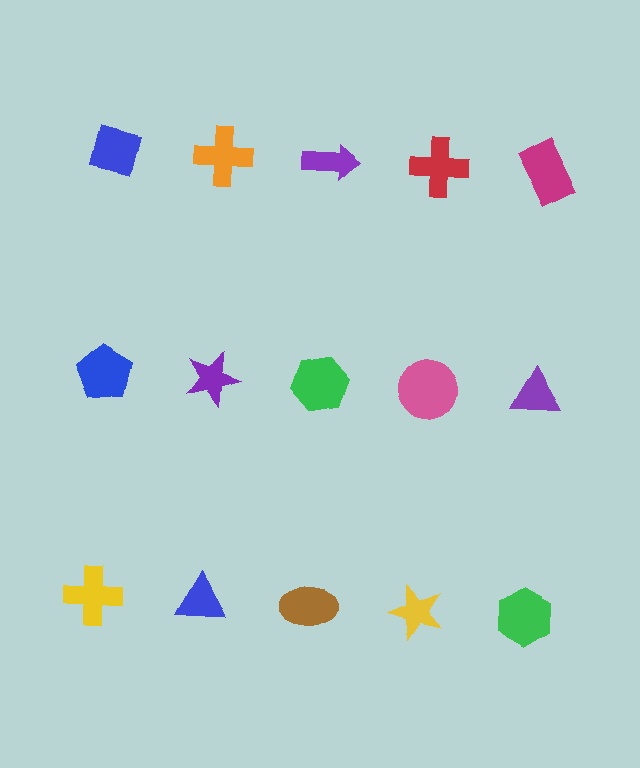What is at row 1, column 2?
An orange cross.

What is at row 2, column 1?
A blue pentagon.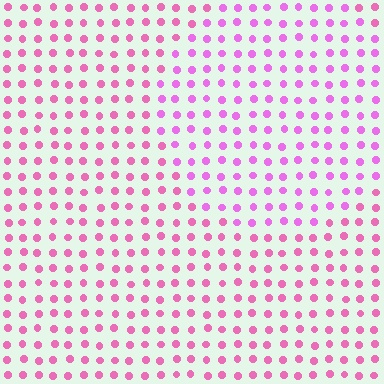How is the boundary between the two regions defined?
The boundary is defined purely by a slight shift in hue (about 25 degrees). Spacing, size, and orientation are identical on both sides.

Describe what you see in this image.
The image is filled with small pink elements in a uniform arrangement. A circle-shaped region is visible where the elements are tinted to a slightly different hue, forming a subtle color boundary.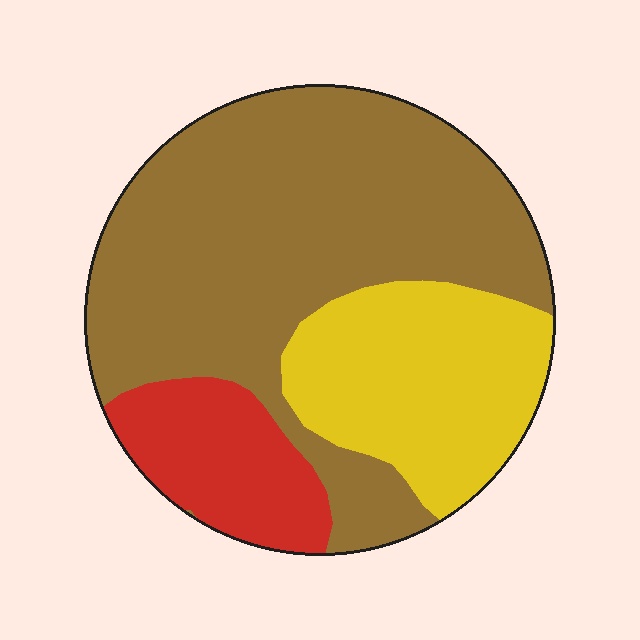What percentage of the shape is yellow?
Yellow covers about 25% of the shape.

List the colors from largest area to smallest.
From largest to smallest: brown, yellow, red.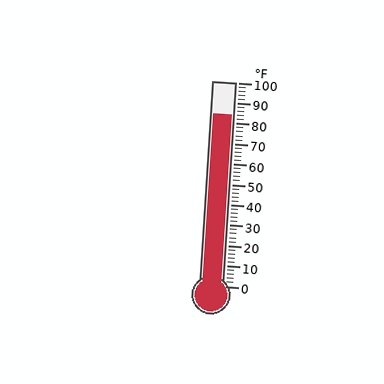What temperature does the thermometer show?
The thermometer shows approximately 84°F.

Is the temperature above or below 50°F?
The temperature is above 50°F.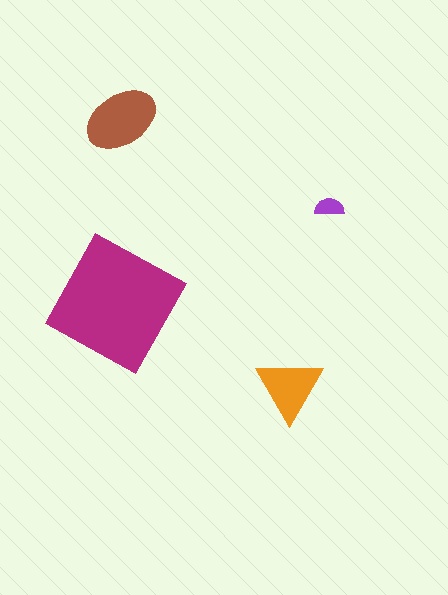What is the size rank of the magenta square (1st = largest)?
1st.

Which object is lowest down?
The orange triangle is bottommost.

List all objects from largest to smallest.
The magenta square, the brown ellipse, the orange triangle, the purple semicircle.